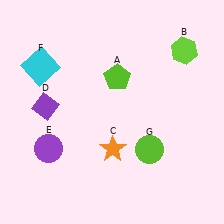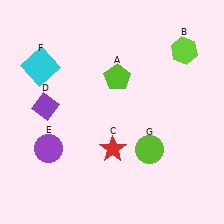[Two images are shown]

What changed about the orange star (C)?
In Image 1, C is orange. In Image 2, it changed to red.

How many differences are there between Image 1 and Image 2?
There is 1 difference between the two images.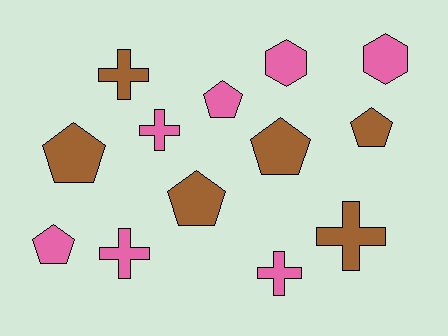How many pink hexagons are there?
There are 2 pink hexagons.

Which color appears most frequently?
Pink, with 7 objects.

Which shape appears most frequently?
Pentagon, with 6 objects.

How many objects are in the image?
There are 13 objects.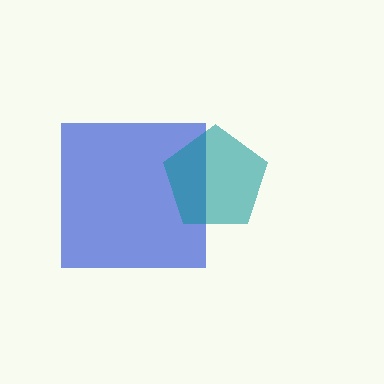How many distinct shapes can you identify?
There are 2 distinct shapes: a blue square, a teal pentagon.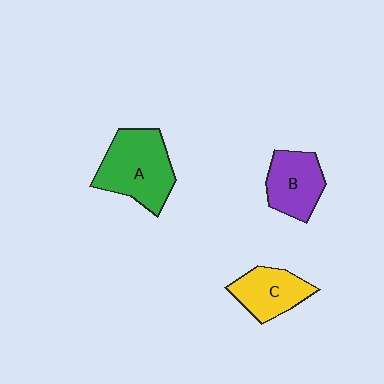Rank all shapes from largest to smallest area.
From largest to smallest: A (green), B (purple), C (yellow).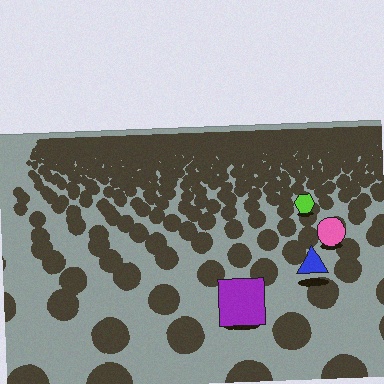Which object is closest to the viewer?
The purple square is closest. The texture marks near it are larger and more spread out.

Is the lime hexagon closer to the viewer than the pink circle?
No. The pink circle is closer — you can tell from the texture gradient: the ground texture is coarser near it.